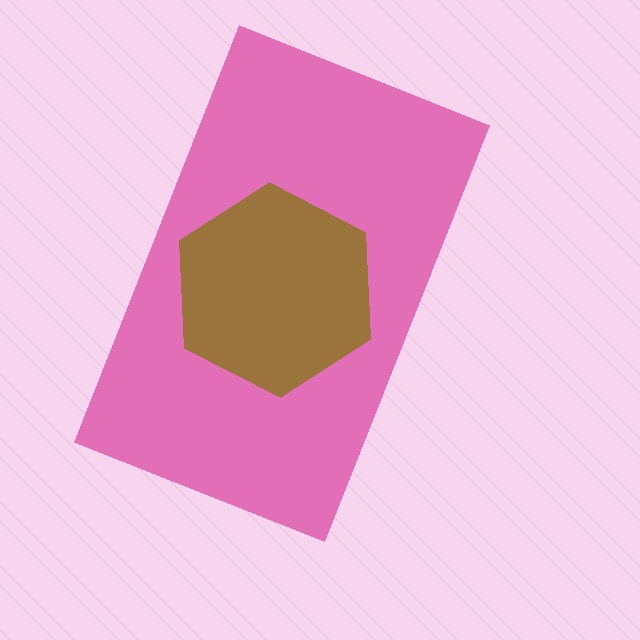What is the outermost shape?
The pink rectangle.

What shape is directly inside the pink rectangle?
The brown hexagon.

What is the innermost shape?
The brown hexagon.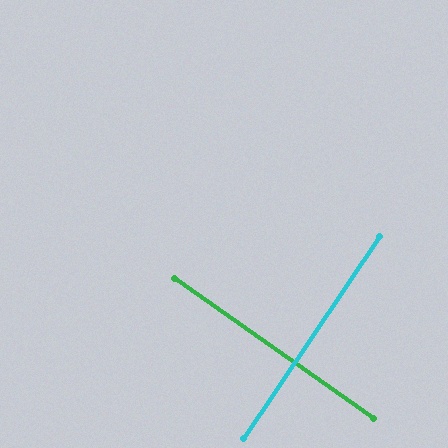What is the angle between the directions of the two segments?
Approximately 89 degrees.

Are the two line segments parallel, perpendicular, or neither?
Perpendicular — they meet at approximately 89°.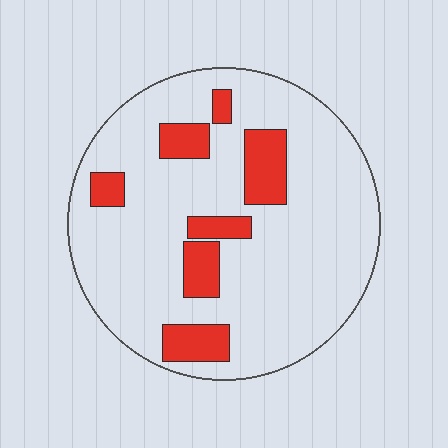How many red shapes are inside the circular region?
7.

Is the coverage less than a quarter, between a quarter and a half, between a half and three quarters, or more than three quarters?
Less than a quarter.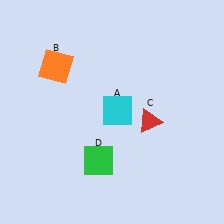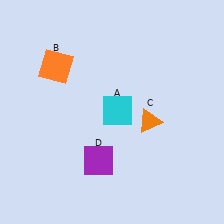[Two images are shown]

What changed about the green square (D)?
In Image 1, D is green. In Image 2, it changed to purple.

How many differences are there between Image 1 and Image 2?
There are 2 differences between the two images.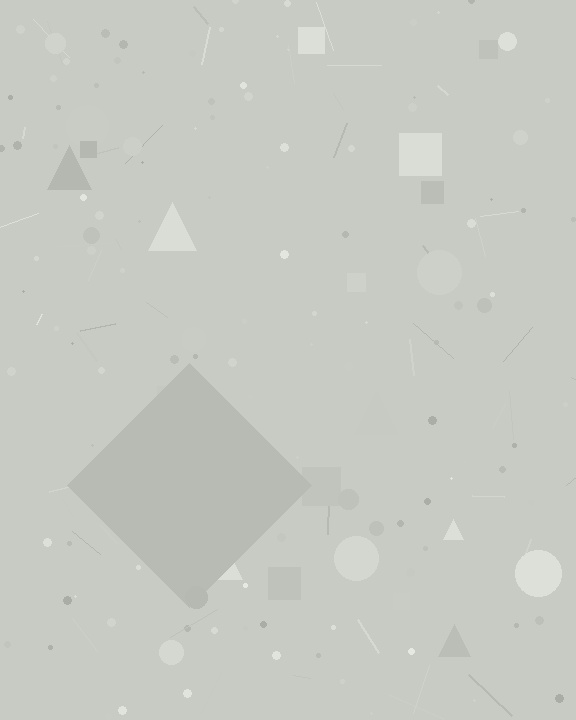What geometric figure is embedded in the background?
A diamond is embedded in the background.